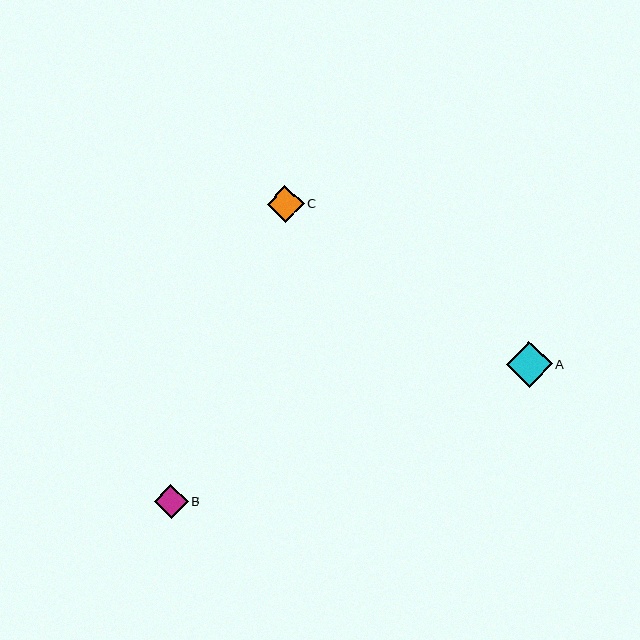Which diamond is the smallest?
Diamond B is the smallest with a size of approximately 34 pixels.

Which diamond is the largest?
Diamond A is the largest with a size of approximately 46 pixels.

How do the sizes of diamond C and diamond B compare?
Diamond C and diamond B are approximately the same size.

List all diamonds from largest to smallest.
From largest to smallest: A, C, B.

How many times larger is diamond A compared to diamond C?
Diamond A is approximately 1.2 times the size of diamond C.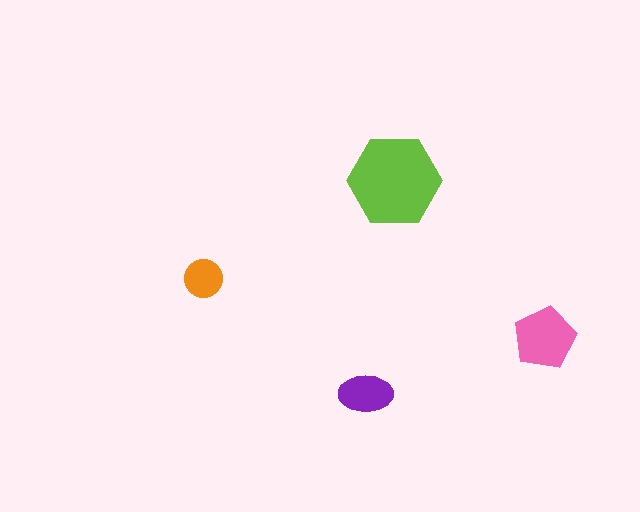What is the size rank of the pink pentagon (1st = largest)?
2nd.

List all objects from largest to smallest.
The lime hexagon, the pink pentagon, the purple ellipse, the orange circle.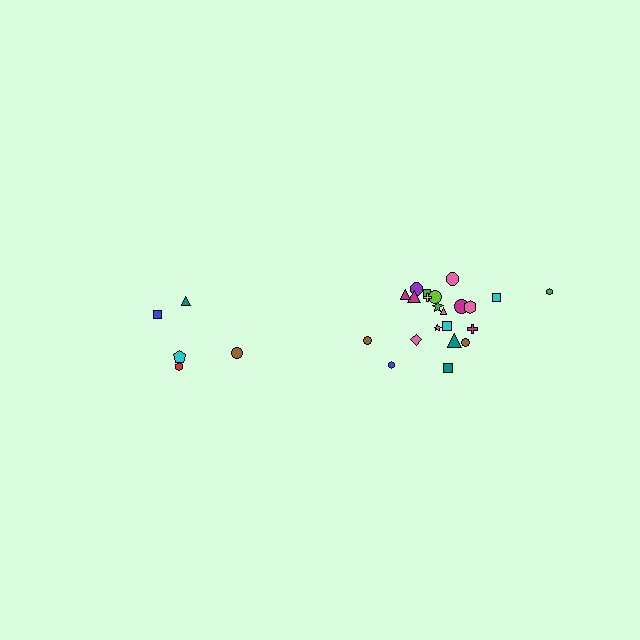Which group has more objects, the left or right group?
The right group.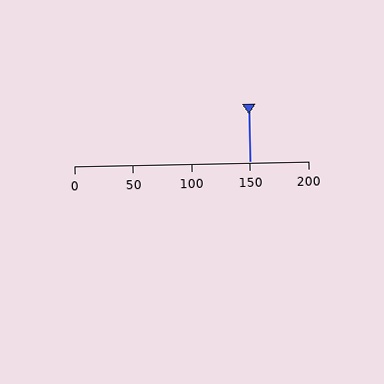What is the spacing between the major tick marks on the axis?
The major ticks are spaced 50 apart.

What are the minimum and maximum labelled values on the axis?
The axis runs from 0 to 200.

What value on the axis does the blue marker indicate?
The marker indicates approximately 150.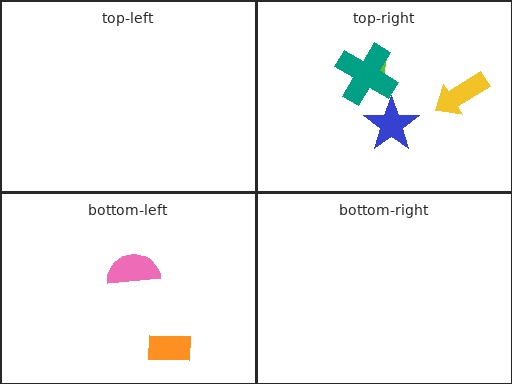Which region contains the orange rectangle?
The bottom-left region.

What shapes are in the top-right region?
The lime triangle, the teal cross, the blue star, the yellow arrow.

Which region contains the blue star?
The top-right region.